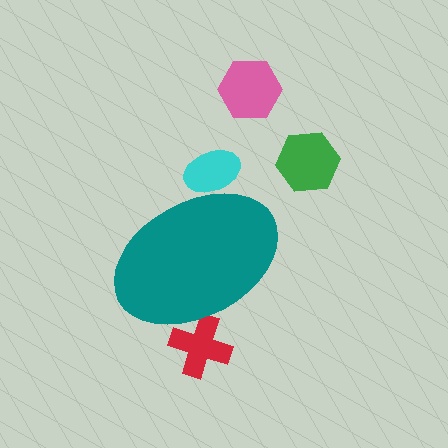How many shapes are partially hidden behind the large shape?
2 shapes are partially hidden.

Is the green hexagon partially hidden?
No, the green hexagon is fully visible.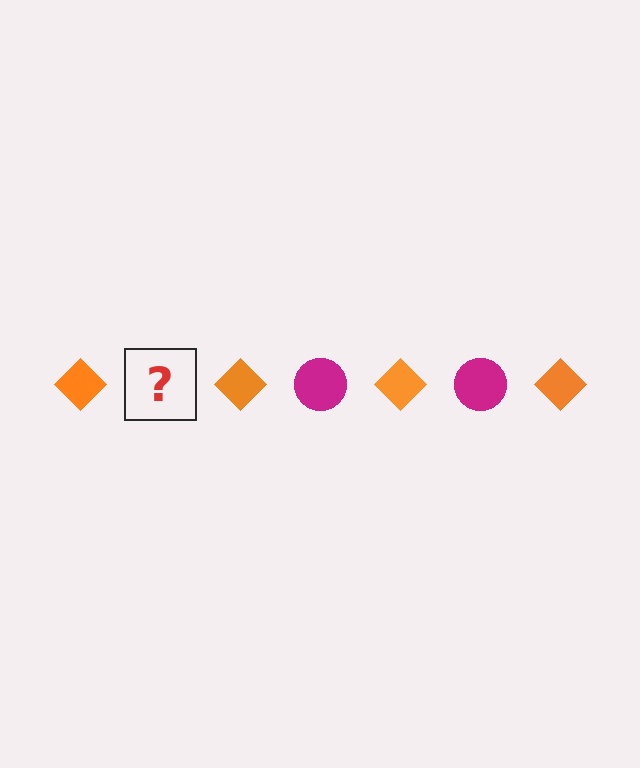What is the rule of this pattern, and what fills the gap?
The rule is that the pattern alternates between orange diamond and magenta circle. The gap should be filled with a magenta circle.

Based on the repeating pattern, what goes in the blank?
The blank should be a magenta circle.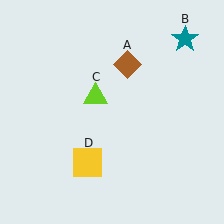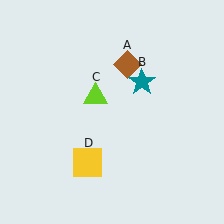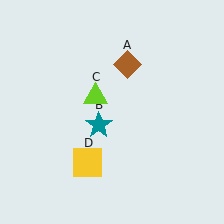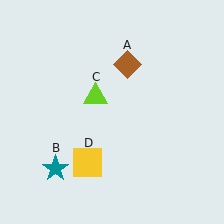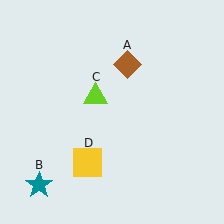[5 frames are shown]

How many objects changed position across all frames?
1 object changed position: teal star (object B).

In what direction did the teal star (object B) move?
The teal star (object B) moved down and to the left.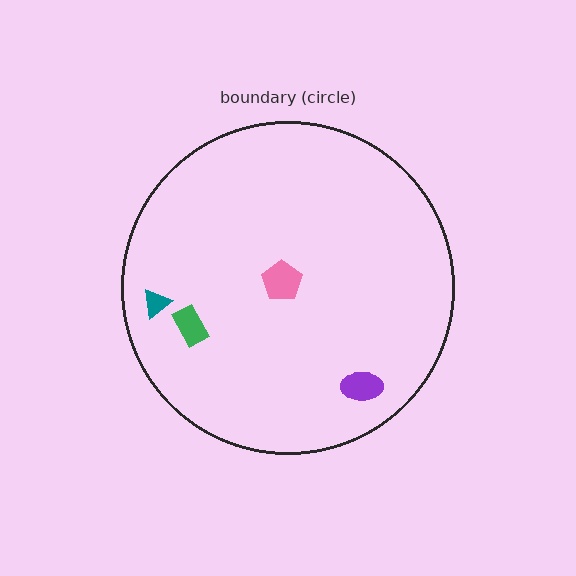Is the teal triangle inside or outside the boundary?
Inside.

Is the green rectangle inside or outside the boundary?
Inside.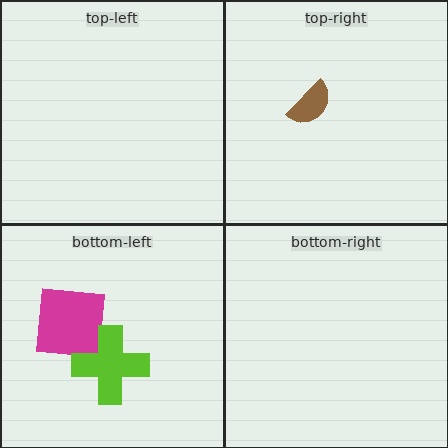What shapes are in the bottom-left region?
The magenta square, the lime cross.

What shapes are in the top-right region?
The brown semicircle.